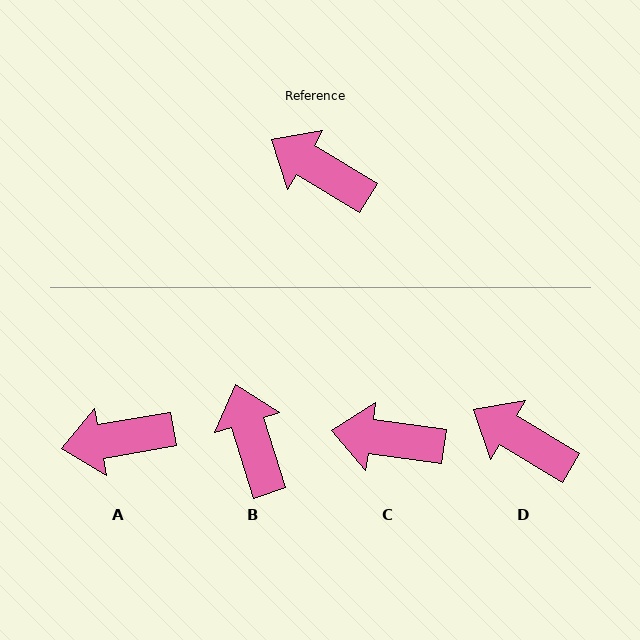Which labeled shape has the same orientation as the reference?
D.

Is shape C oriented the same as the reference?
No, it is off by about 23 degrees.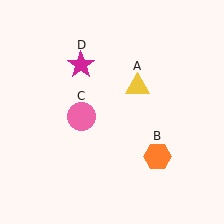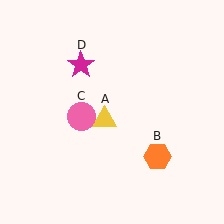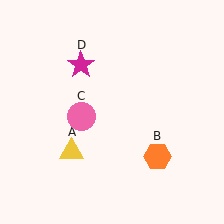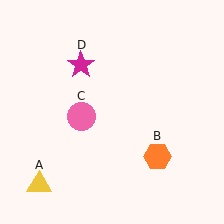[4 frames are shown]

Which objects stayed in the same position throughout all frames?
Orange hexagon (object B) and pink circle (object C) and magenta star (object D) remained stationary.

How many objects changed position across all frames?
1 object changed position: yellow triangle (object A).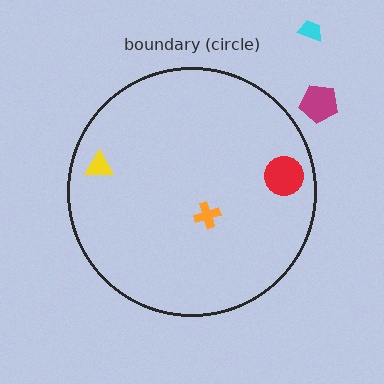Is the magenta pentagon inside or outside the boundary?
Outside.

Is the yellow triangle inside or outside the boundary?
Inside.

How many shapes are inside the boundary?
3 inside, 2 outside.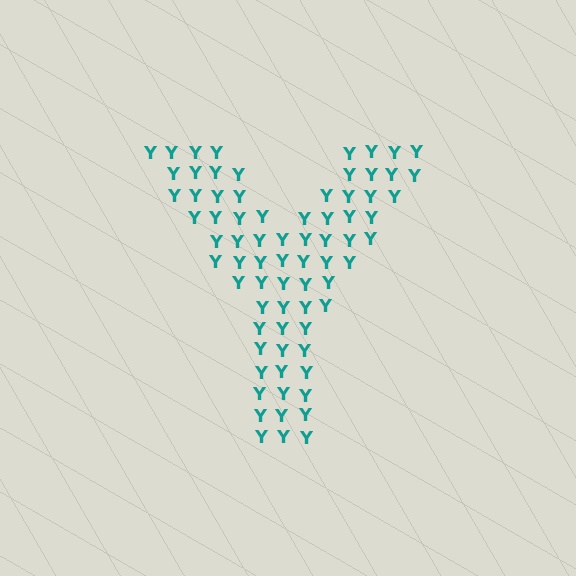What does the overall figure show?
The overall figure shows the letter Y.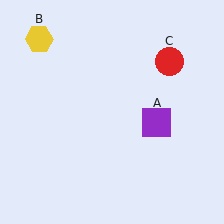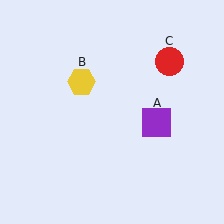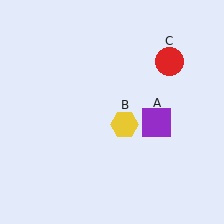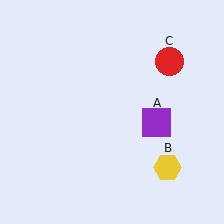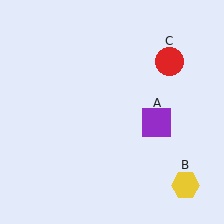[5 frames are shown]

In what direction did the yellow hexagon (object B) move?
The yellow hexagon (object B) moved down and to the right.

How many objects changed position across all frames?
1 object changed position: yellow hexagon (object B).